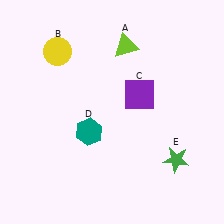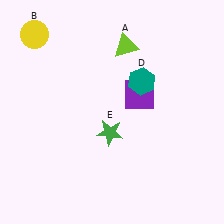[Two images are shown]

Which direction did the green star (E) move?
The green star (E) moved left.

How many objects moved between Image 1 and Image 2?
3 objects moved between the two images.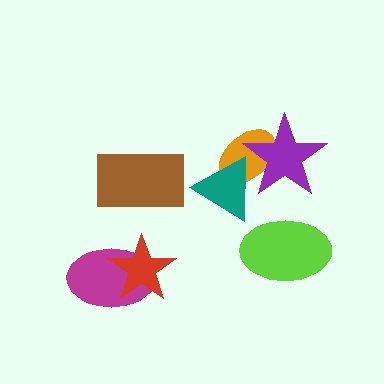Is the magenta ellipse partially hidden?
Yes, it is partially covered by another shape.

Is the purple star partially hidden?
Yes, it is partially covered by another shape.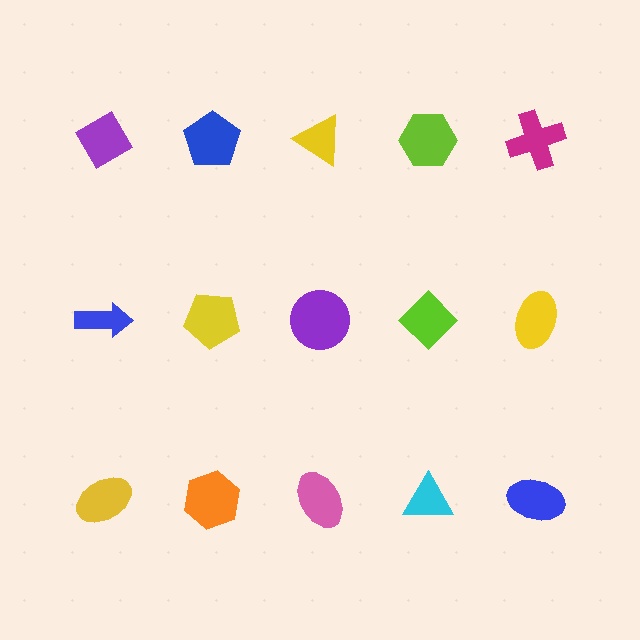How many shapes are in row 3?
5 shapes.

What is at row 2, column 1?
A blue arrow.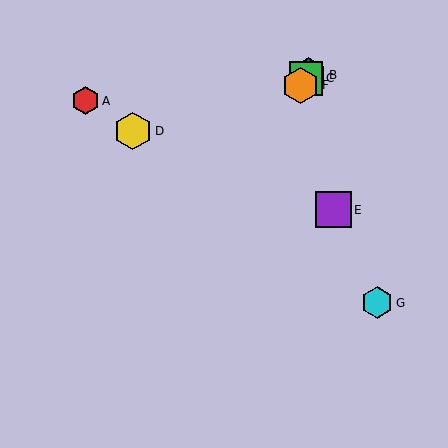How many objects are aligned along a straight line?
3 objects (B, C, F) are aligned along a straight line.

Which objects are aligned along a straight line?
Objects B, C, F are aligned along a straight line.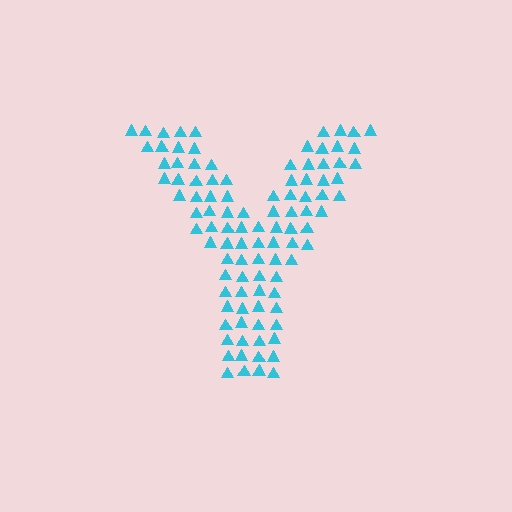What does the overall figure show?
The overall figure shows the letter Y.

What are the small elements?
The small elements are triangles.